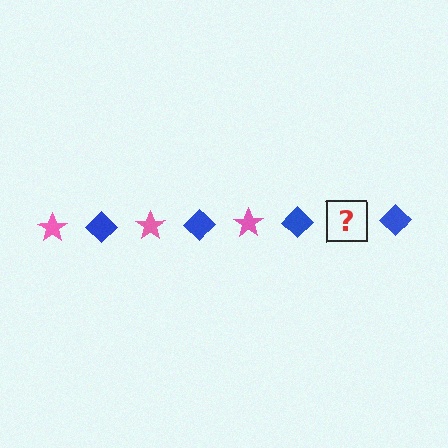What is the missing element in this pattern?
The missing element is a pink star.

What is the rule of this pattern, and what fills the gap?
The rule is that the pattern alternates between pink star and blue diamond. The gap should be filled with a pink star.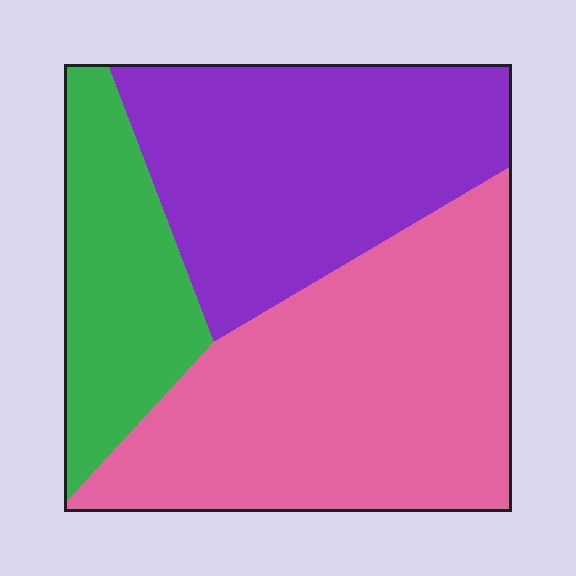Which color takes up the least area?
Green, at roughly 20%.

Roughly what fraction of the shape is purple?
Purple covers 36% of the shape.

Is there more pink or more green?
Pink.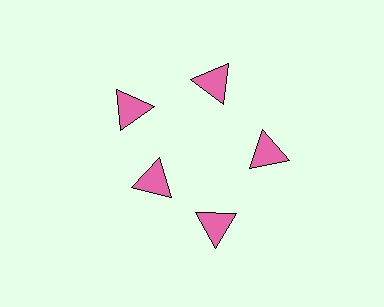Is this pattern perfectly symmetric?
No. The 5 pink triangles are arranged in a ring, but one element near the 8 o'clock position is pulled inward toward the center, breaking the 5-fold rotational symmetry.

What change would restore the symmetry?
The symmetry would be restored by moving it outward, back onto the ring so that all 5 triangles sit at equal angles and equal distance from the center.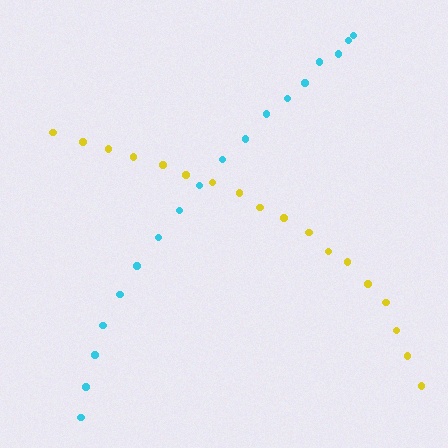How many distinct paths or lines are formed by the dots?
There are 2 distinct paths.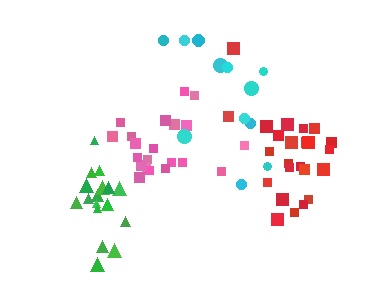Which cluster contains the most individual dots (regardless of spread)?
Red (24).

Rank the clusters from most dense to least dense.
green, pink, red, cyan.